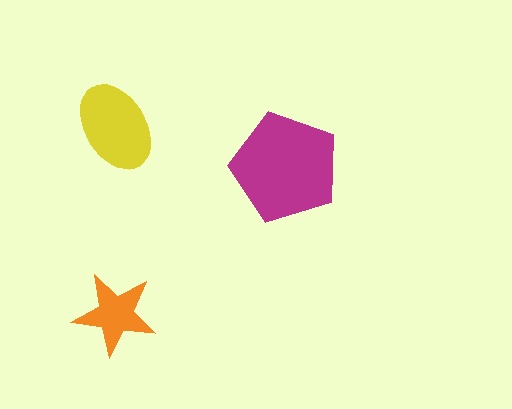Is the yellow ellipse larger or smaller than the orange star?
Larger.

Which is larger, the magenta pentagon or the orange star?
The magenta pentagon.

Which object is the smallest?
The orange star.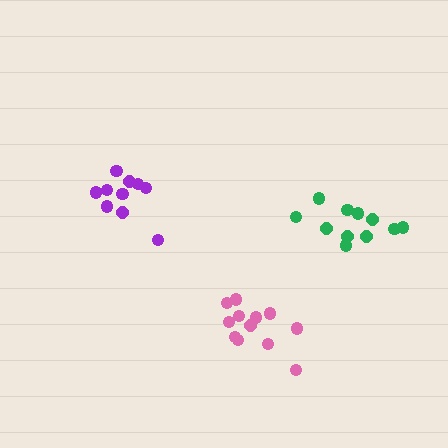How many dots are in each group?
Group 1: 11 dots, Group 2: 10 dots, Group 3: 12 dots (33 total).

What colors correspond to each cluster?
The clusters are colored: green, purple, pink.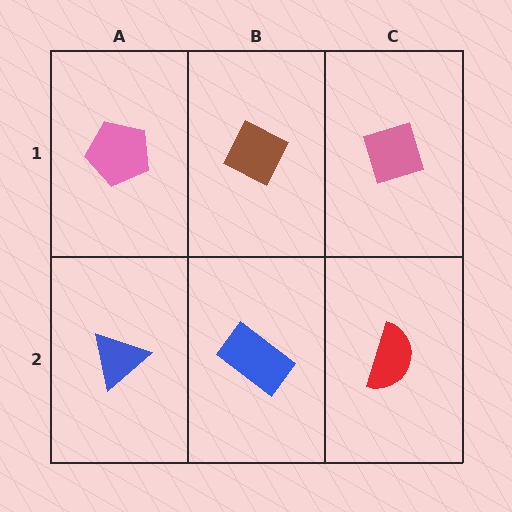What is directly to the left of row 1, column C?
A brown diamond.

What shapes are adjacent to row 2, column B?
A brown diamond (row 1, column B), a blue triangle (row 2, column A), a red semicircle (row 2, column C).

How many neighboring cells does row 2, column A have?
2.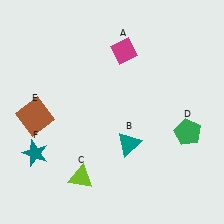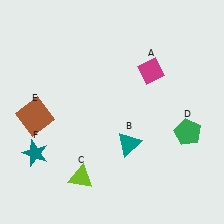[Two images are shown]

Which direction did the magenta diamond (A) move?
The magenta diamond (A) moved right.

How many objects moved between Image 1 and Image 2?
1 object moved between the two images.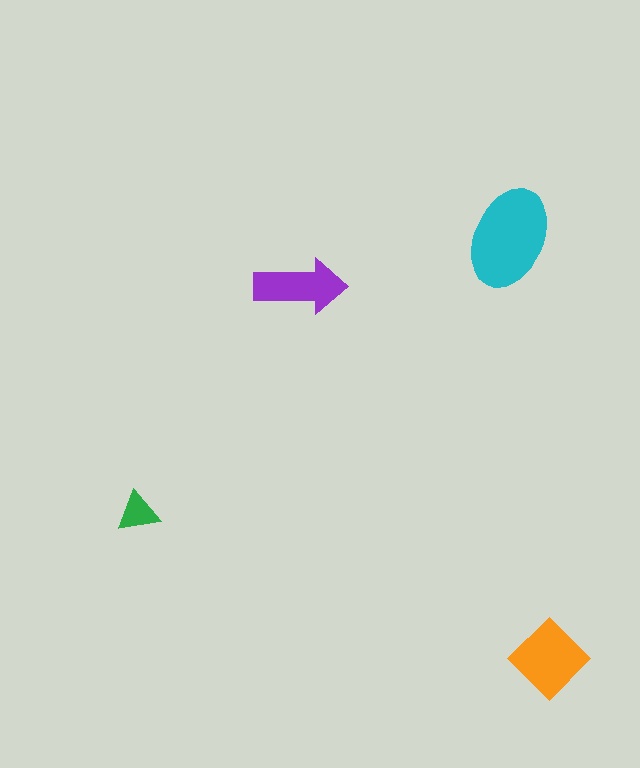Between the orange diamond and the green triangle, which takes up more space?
The orange diamond.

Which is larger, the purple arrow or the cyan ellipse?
The cyan ellipse.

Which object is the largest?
The cyan ellipse.